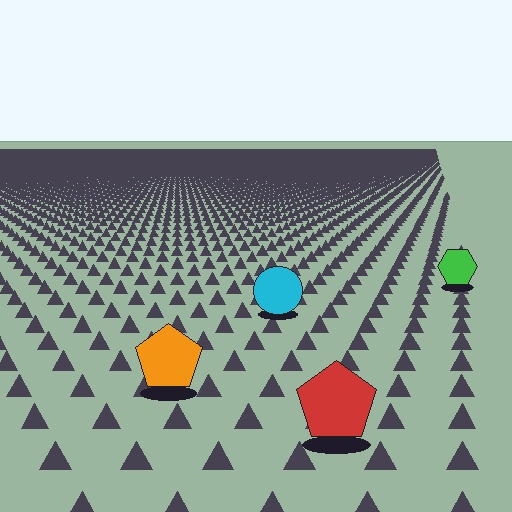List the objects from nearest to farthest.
From nearest to farthest: the red pentagon, the orange pentagon, the cyan circle, the green hexagon.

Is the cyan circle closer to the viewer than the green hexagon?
Yes. The cyan circle is closer — you can tell from the texture gradient: the ground texture is coarser near it.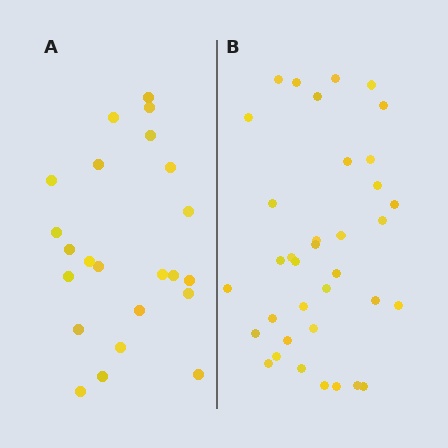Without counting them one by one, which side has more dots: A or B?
Region B (the right region) has more dots.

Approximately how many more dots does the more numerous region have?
Region B has approximately 15 more dots than region A.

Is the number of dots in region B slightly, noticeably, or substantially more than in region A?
Region B has substantially more. The ratio is roughly 1.6 to 1.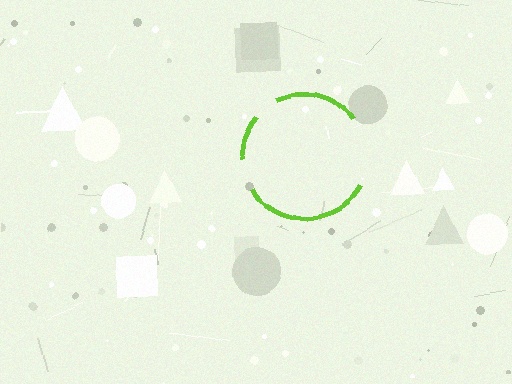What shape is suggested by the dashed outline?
The dashed outline suggests a circle.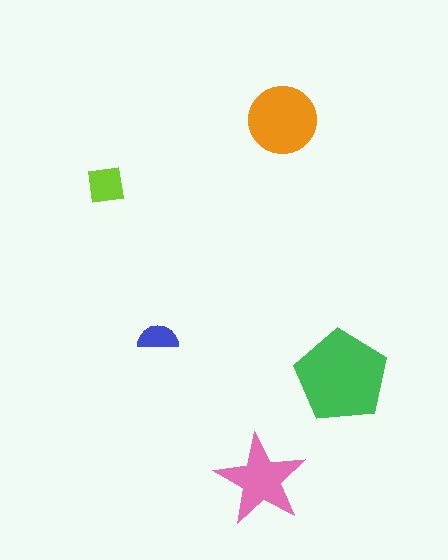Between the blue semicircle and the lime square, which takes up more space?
The lime square.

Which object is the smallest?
The blue semicircle.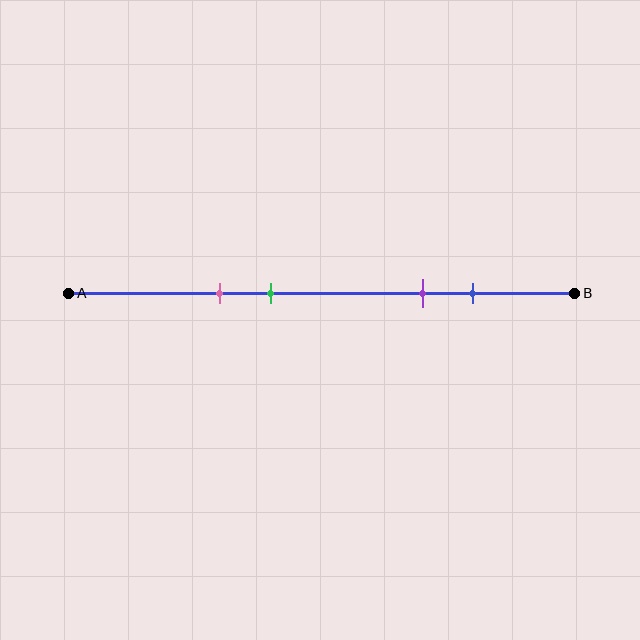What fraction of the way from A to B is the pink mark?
The pink mark is approximately 30% (0.3) of the way from A to B.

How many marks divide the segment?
There are 4 marks dividing the segment.